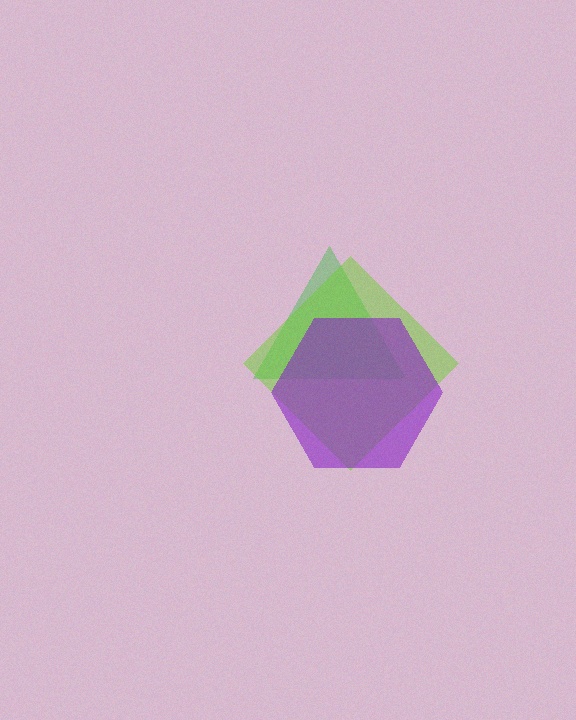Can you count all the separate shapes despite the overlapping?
Yes, there are 3 separate shapes.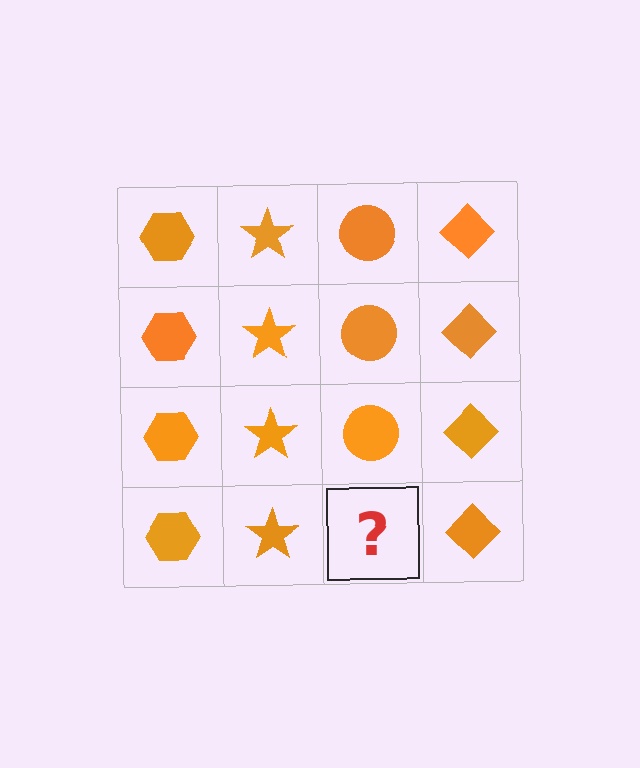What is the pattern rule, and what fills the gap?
The rule is that each column has a consistent shape. The gap should be filled with an orange circle.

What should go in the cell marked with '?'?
The missing cell should contain an orange circle.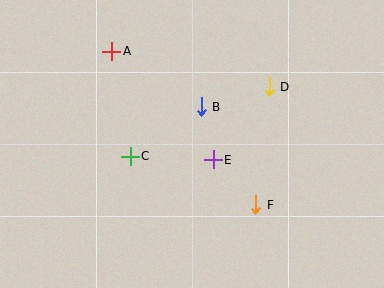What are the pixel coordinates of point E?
Point E is at (213, 160).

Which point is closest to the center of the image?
Point E at (213, 160) is closest to the center.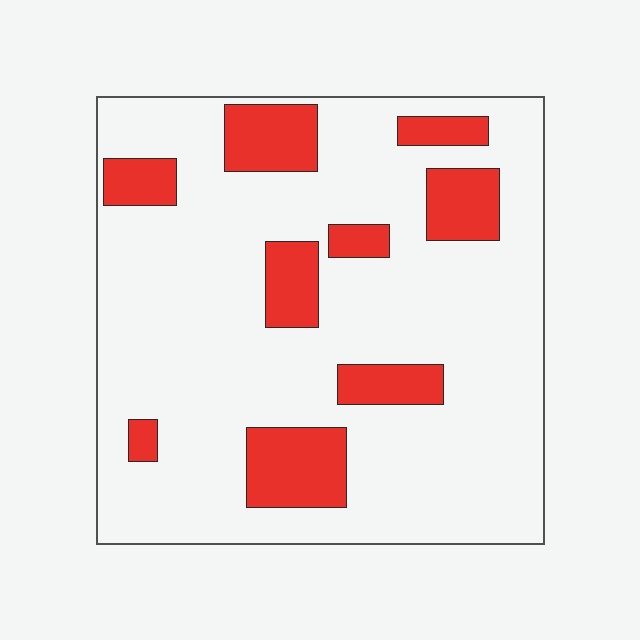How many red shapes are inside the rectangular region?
9.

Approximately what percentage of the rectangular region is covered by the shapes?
Approximately 20%.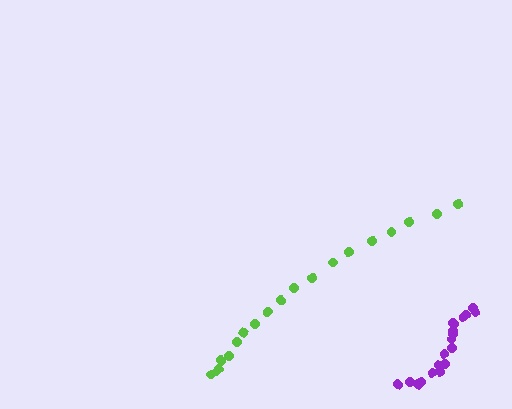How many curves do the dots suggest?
There are 2 distinct paths.